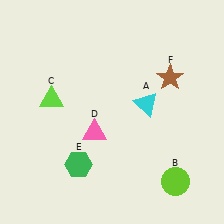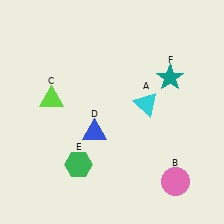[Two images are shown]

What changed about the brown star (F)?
In Image 1, F is brown. In Image 2, it changed to teal.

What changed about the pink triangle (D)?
In Image 1, D is pink. In Image 2, it changed to blue.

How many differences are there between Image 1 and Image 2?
There are 3 differences between the two images.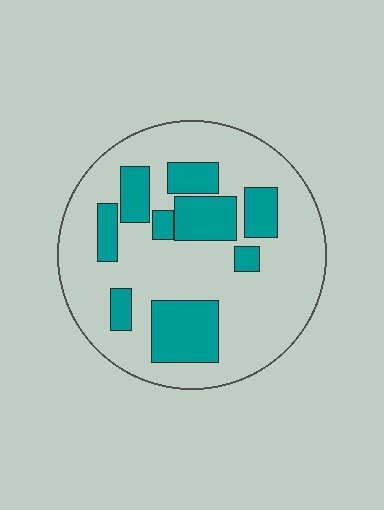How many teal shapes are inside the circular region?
9.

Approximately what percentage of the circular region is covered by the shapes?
Approximately 30%.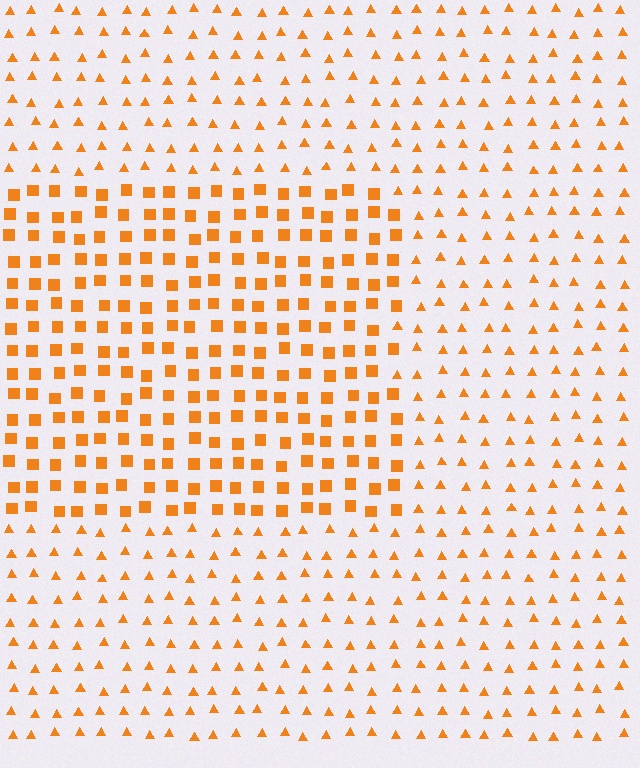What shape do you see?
I see a rectangle.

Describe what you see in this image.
The image is filled with small orange elements arranged in a uniform grid. A rectangle-shaped region contains squares, while the surrounding area contains triangles. The boundary is defined purely by the change in element shape.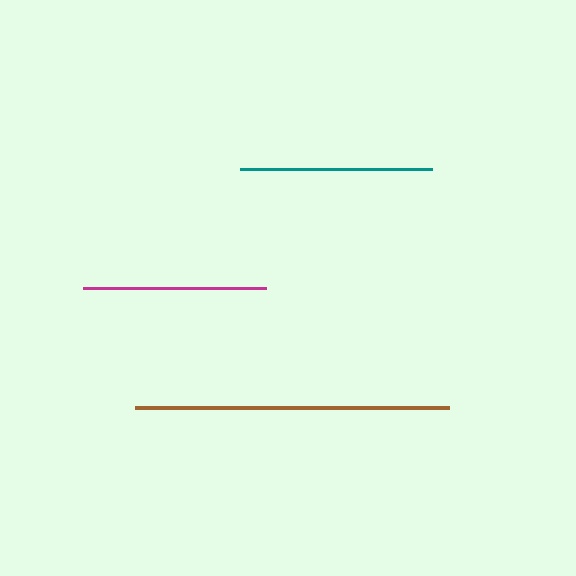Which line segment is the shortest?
The magenta line is the shortest at approximately 184 pixels.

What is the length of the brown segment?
The brown segment is approximately 314 pixels long.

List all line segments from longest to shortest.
From longest to shortest: brown, teal, magenta.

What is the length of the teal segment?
The teal segment is approximately 191 pixels long.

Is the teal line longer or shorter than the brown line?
The brown line is longer than the teal line.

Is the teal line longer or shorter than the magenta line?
The teal line is longer than the magenta line.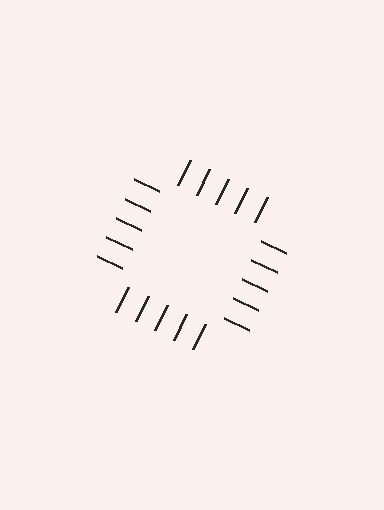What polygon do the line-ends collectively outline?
An illusory square — the line segments terminate on its edges but no continuous stroke is drawn.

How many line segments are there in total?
20 — 5 along each of the 4 edges.